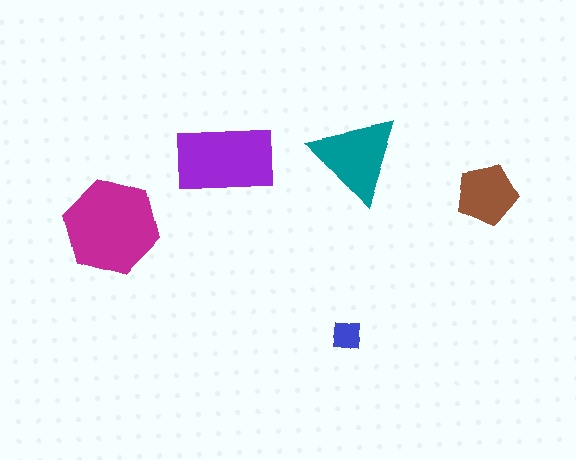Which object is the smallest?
The blue square.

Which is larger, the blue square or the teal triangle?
The teal triangle.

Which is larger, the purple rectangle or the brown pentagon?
The purple rectangle.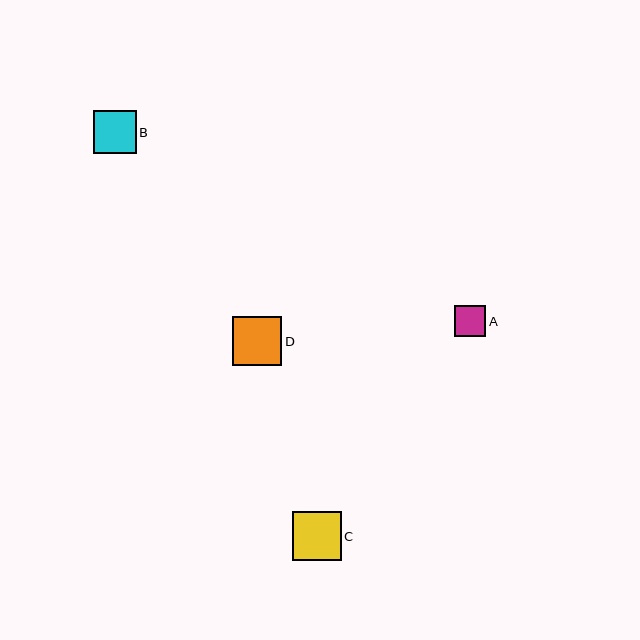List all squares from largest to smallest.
From largest to smallest: D, C, B, A.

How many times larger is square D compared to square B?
Square D is approximately 1.1 times the size of square B.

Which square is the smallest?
Square A is the smallest with a size of approximately 31 pixels.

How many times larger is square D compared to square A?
Square D is approximately 1.6 times the size of square A.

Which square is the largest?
Square D is the largest with a size of approximately 49 pixels.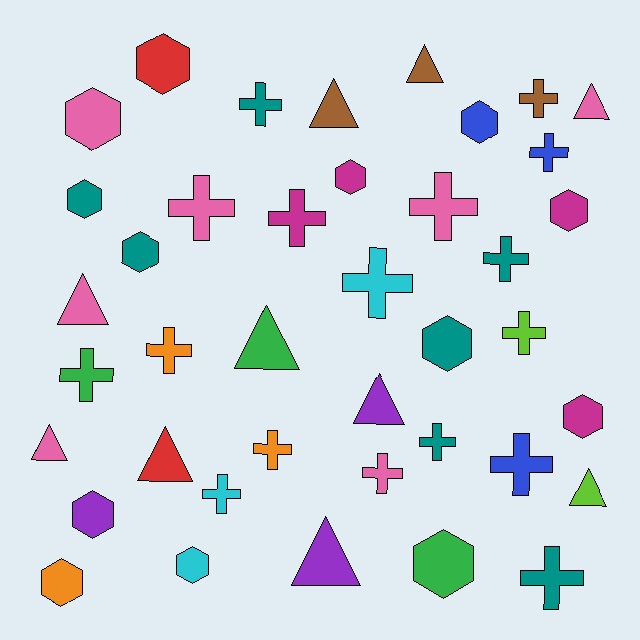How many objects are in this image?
There are 40 objects.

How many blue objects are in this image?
There are 3 blue objects.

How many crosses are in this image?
There are 17 crosses.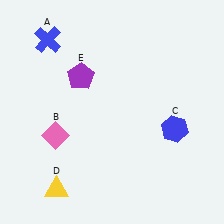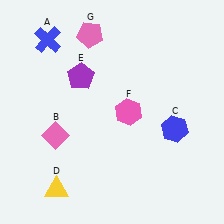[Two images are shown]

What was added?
A pink hexagon (F), a pink pentagon (G) were added in Image 2.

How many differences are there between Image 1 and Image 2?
There are 2 differences between the two images.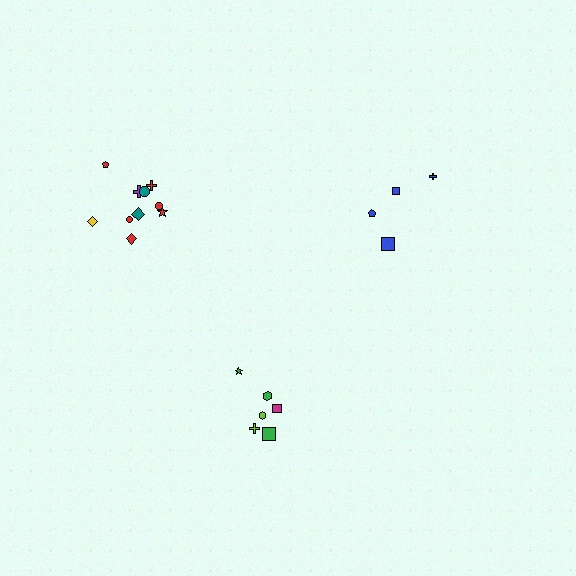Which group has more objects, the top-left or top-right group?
The top-left group.